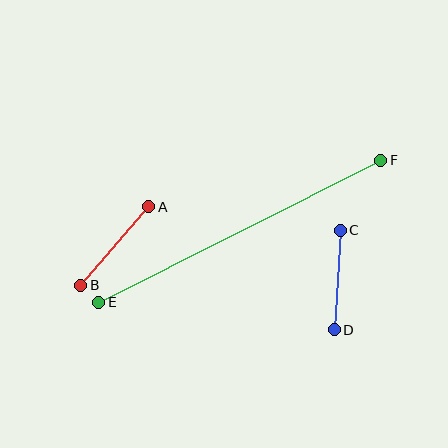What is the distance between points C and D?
The distance is approximately 99 pixels.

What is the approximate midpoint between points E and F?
The midpoint is at approximately (240, 231) pixels.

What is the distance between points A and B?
The distance is approximately 103 pixels.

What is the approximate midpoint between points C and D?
The midpoint is at approximately (337, 280) pixels.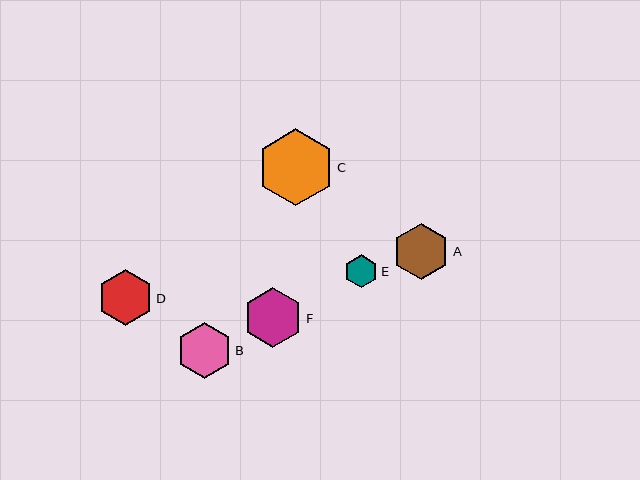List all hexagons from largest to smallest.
From largest to smallest: C, F, A, B, D, E.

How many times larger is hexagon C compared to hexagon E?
Hexagon C is approximately 2.3 times the size of hexagon E.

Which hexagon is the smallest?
Hexagon E is the smallest with a size of approximately 33 pixels.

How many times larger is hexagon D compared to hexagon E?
Hexagon D is approximately 1.7 times the size of hexagon E.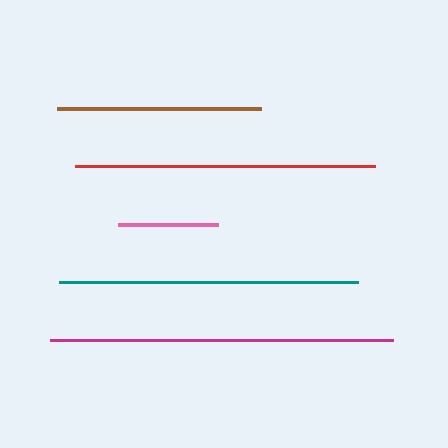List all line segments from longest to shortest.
From longest to shortest: magenta, red, teal, brown, pink.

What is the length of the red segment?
The red segment is approximately 300 pixels long.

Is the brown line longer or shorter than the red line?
The red line is longer than the brown line.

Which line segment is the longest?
The magenta line is the longest at approximately 344 pixels.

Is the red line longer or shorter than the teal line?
The red line is longer than the teal line.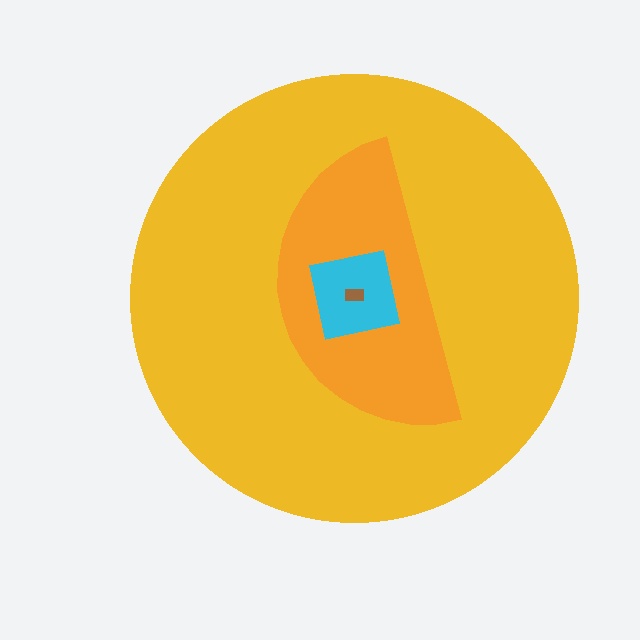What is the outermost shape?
The yellow circle.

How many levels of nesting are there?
4.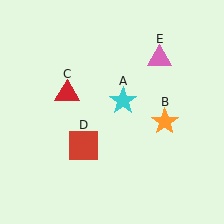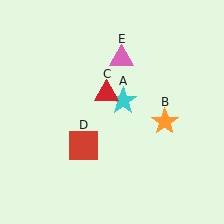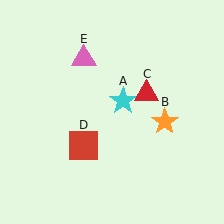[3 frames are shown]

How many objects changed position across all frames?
2 objects changed position: red triangle (object C), pink triangle (object E).